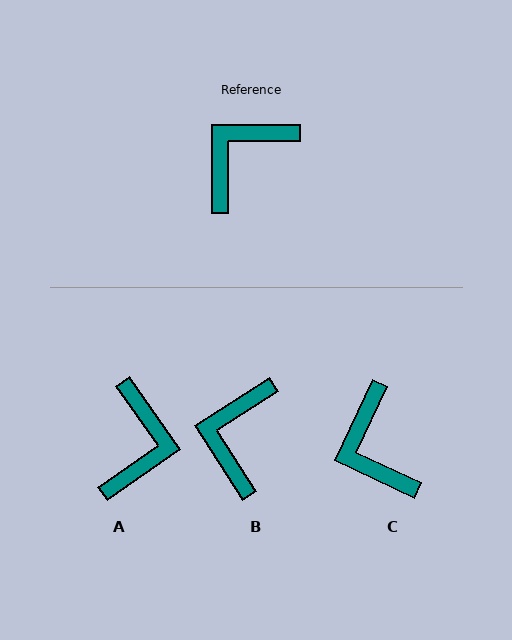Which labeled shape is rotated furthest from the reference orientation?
A, about 145 degrees away.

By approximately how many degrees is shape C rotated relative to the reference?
Approximately 65 degrees counter-clockwise.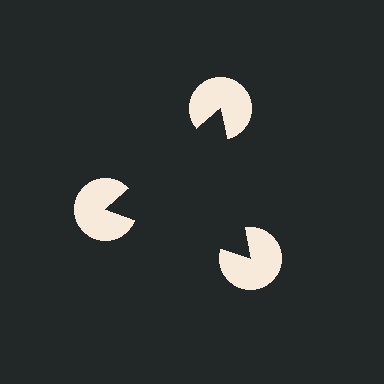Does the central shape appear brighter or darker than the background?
It typically appears slightly darker than the background, even though no actual brightness change is drawn.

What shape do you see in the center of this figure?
An illusory triangle — its edges are inferred from the aligned wedge cuts in the pac-man discs, not physically drawn.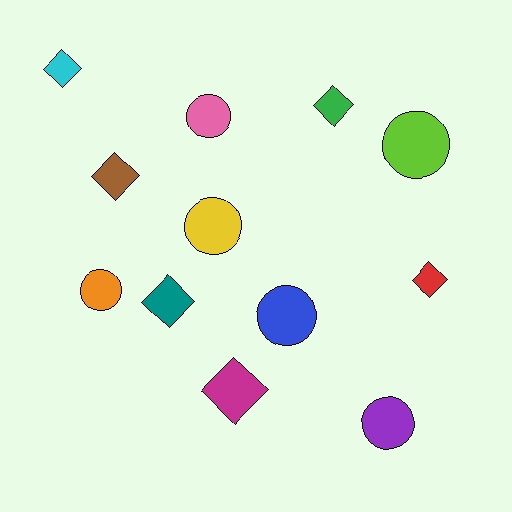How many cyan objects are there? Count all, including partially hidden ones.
There is 1 cyan object.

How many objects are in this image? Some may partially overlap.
There are 12 objects.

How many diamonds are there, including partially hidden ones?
There are 6 diamonds.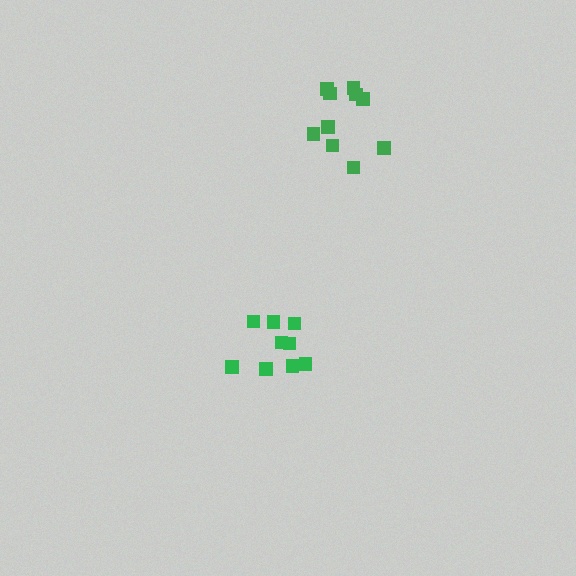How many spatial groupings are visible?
There are 2 spatial groupings.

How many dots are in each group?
Group 1: 9 dots, Group 2: 10 dots (19 total).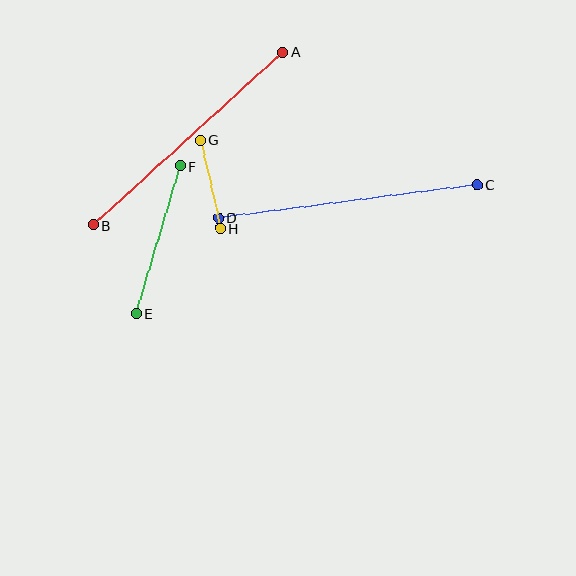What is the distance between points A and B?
The distance is approximately 257 pixels.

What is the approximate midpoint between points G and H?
The midpoint is at approximately (210, 184) pixels.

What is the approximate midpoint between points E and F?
The midpoint is at approximately (158, 240) pixels.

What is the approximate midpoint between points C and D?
The midpoint is at approximately (348, 201) pixels.